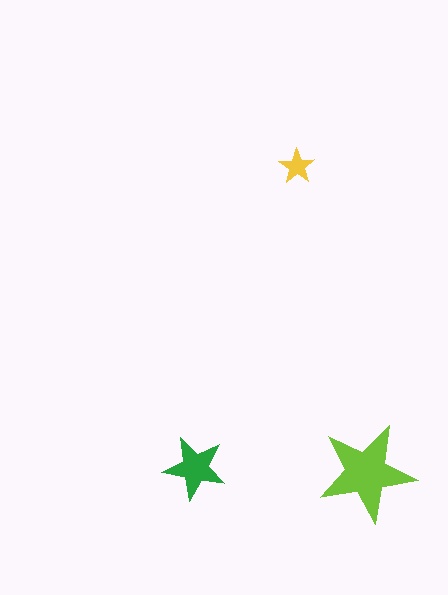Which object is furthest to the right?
The lime star is rightmost.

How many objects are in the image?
There are 3 objects in the image.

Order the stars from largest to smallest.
the lime one, the green one, the yellow one.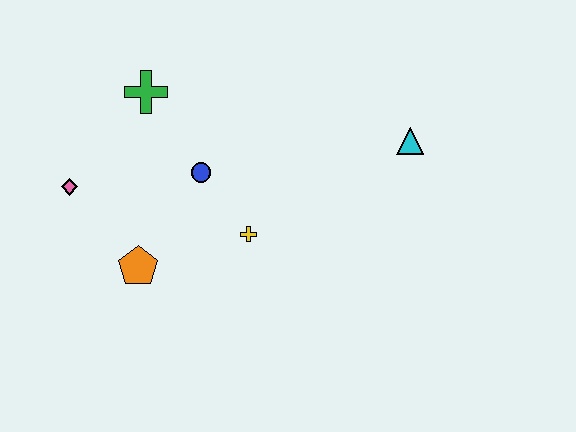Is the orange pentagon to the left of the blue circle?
Yes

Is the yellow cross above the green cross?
No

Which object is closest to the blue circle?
The yellow cross is closest to the blue circle.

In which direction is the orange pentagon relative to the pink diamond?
The orange pentagon is below the pink diamond.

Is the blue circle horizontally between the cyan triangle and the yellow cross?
No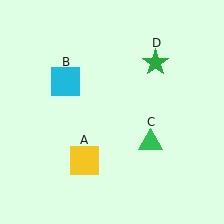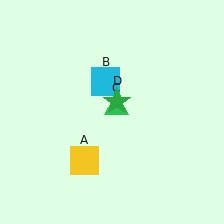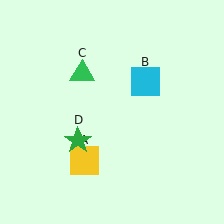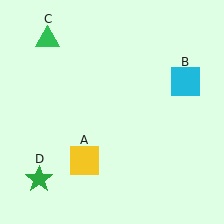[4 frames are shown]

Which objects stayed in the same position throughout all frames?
Yellow square (object A) remained stationary.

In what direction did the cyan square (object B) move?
The cyan square (object B) moved right.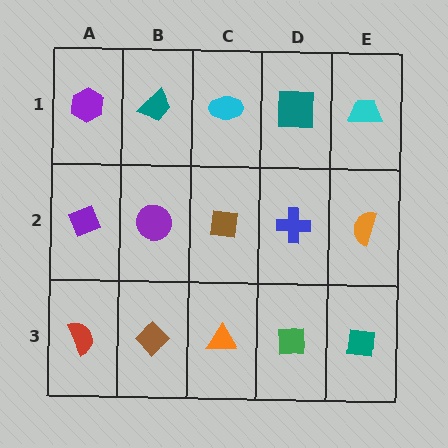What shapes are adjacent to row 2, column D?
A teal square (row 1, column D), a green square (row 3, column D), a brown square (row 2, column C), an orange semicircle (row 2, column E).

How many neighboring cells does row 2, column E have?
3.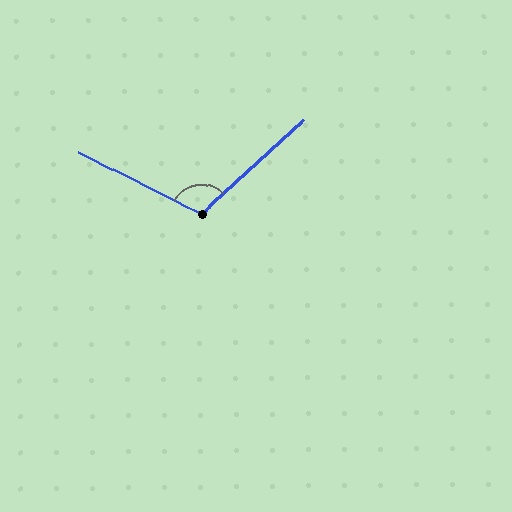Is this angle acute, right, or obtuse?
It is obtuse.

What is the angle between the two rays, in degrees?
Approximately 111 degrees.